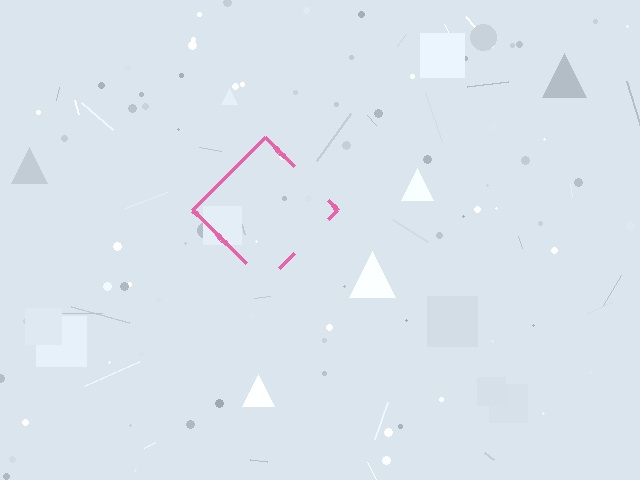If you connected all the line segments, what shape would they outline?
They would outline a diamond.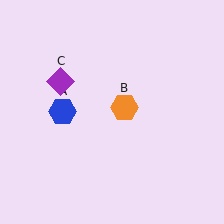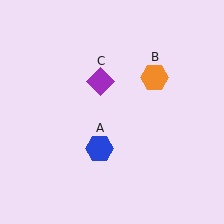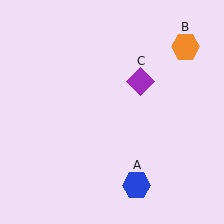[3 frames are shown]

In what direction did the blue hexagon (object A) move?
The blue hexagon (object A) moved down and to the right.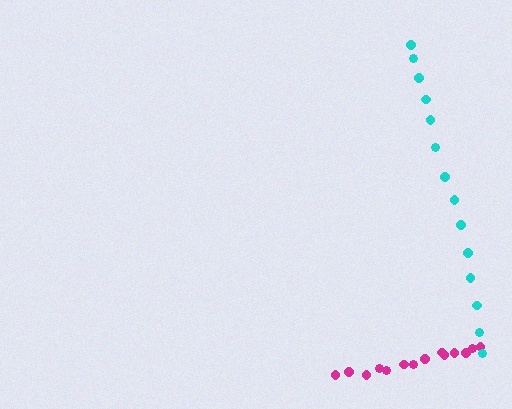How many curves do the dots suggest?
There are 2 distinct paths.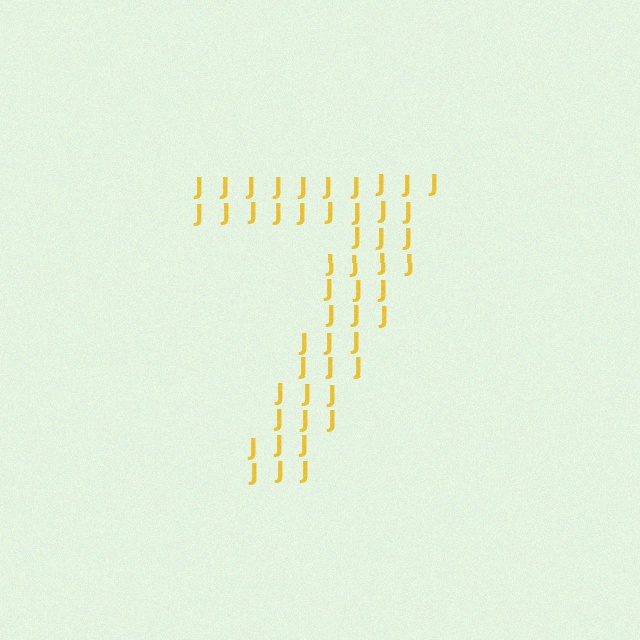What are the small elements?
The small elements are letter J's.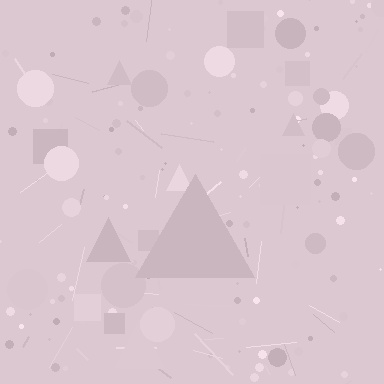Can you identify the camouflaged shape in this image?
The camouflaged shape is a triangle.